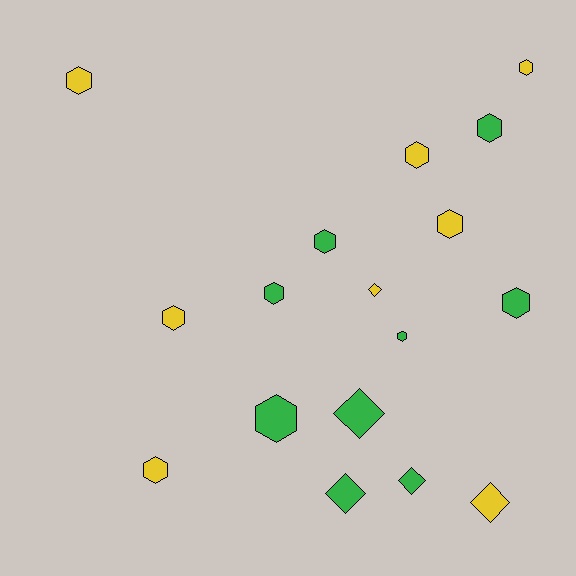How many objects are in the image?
There are 17 objects.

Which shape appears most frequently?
Hexagon, with 12 objects.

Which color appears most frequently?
Green, with 9 objects.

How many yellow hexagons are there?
There are 6 yellow hexagons.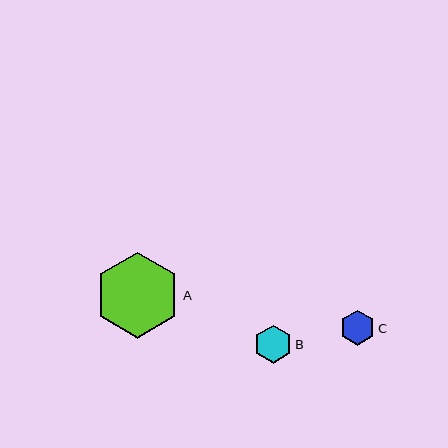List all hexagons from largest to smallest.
From largest to smallest: A, B, C.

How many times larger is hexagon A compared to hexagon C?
Hexagon A is approximately 2.5 times the size of hexagon C.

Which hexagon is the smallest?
Hexagon C is the smallest with a size of approximately 35 pixels.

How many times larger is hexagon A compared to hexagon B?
Hexagon A is approximately 2.3 times the size of hexagon B.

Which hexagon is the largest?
Hexagon A is the largest with a size of approximately 86 pixels.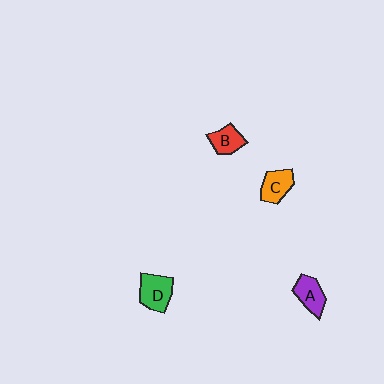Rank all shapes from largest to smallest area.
From largest to smallest: D (green), A (purple), C (orange), B (red).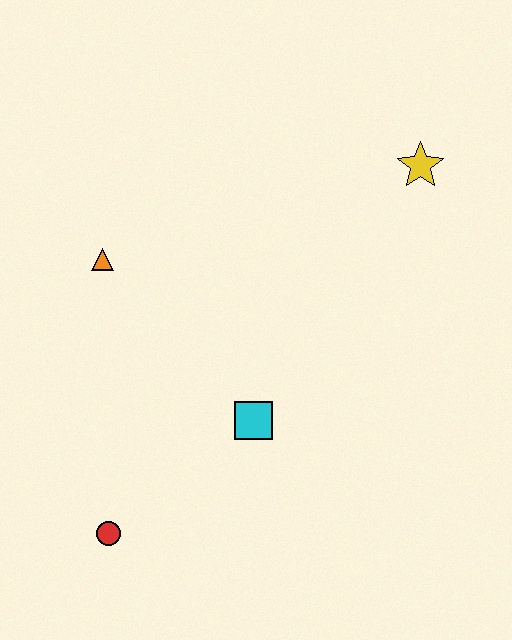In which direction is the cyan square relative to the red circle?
The cyan square is to the right of the red circle.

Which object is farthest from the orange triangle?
The yellow star is farthest from the orange triangle.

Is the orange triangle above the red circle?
Yes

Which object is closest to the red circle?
The cyan square is closest to the red circle.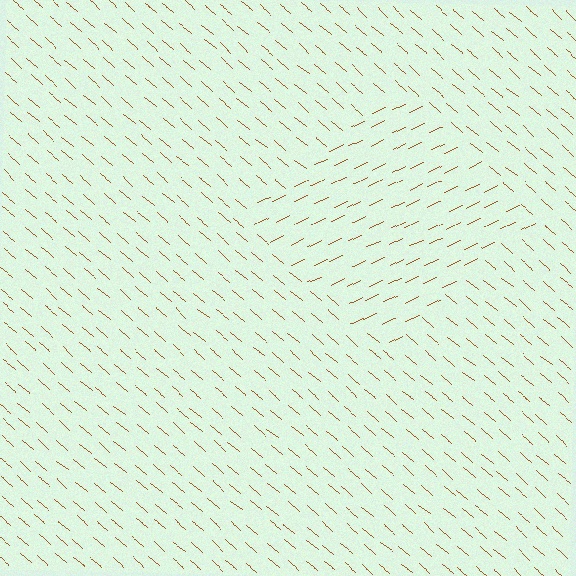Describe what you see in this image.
The image is filled with small brown line segments. A diamond region in the image has lines oriented differently from the surrounding lines, creating a visible texture boundary.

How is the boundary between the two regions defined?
The boundary is defined purely by a change in line orientation (approximately 66 degrees difference). All lines are the same color and thickness.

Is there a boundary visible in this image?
Yes, there is a texture boundary formed by a change in line orientation.